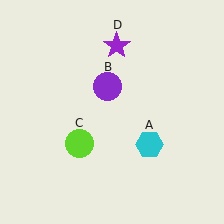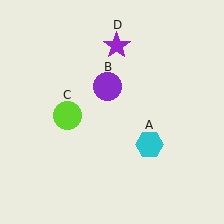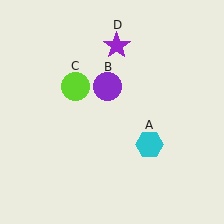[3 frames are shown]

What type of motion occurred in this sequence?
The lime circle (object C) rotated clockwise around the center of the scene.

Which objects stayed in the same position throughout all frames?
Cyan hexagon (object A) and purple circle (object B) and purple star (object D) remained stationary.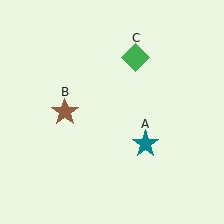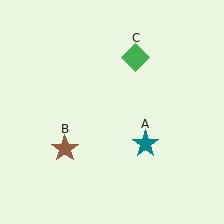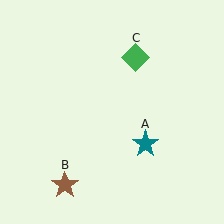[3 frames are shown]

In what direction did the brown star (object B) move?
The brown star (object B) moved down.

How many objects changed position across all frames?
1 object changed position: brown star (object B).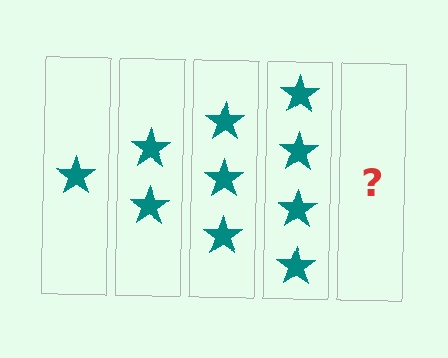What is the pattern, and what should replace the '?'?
The pattern is that each step adds one more star. The '?' should be 5 stars.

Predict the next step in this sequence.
The next step is 5 stars.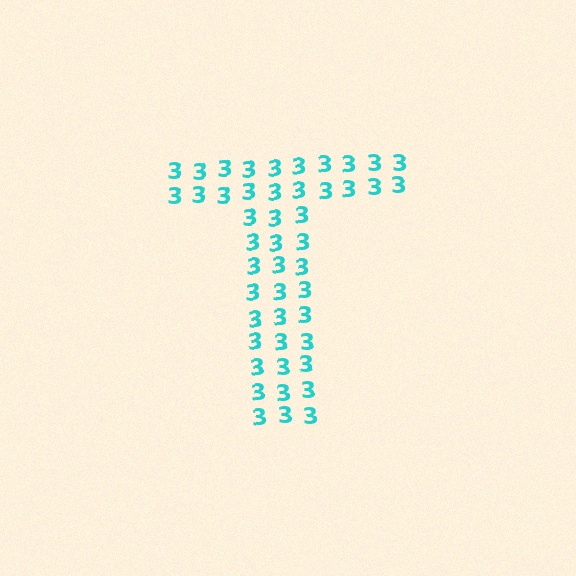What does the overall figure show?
The overall figure shows the letter T.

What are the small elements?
The small elements are digit 3's.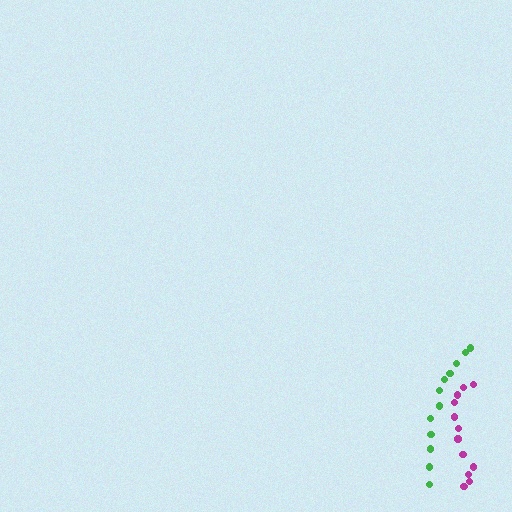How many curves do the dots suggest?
There are 2 distinct paths.